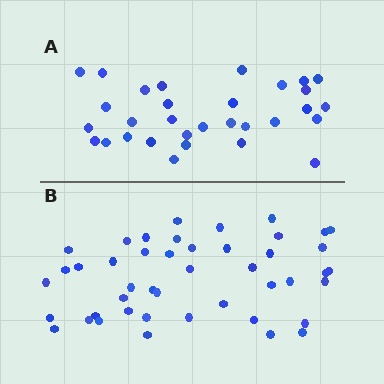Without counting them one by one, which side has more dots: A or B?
Region B (the bottom region) has more dots.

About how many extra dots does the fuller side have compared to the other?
Region B has approximately 15 more dots than region A.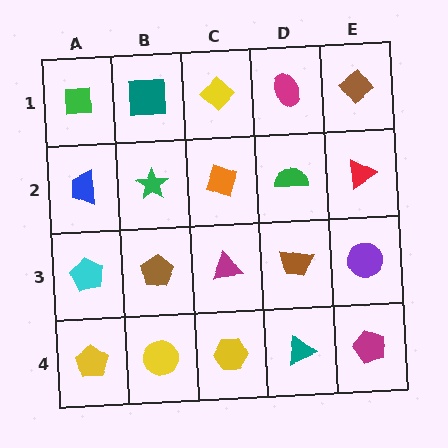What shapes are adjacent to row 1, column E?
A red triangle (row 2, column E), a magenta ellipse (row 1, column D).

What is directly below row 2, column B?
A brown pentagon.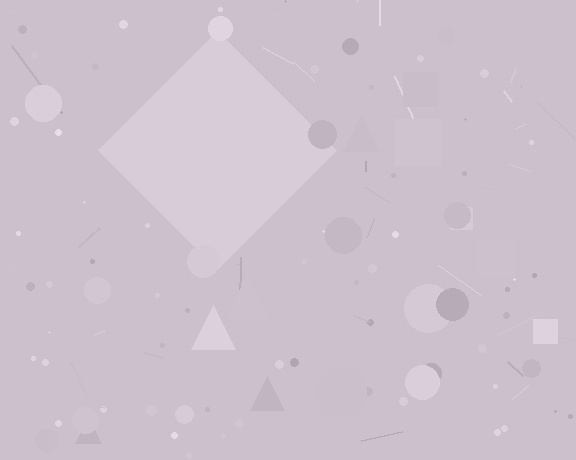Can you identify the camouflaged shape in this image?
The camouflaged shape is a diamond.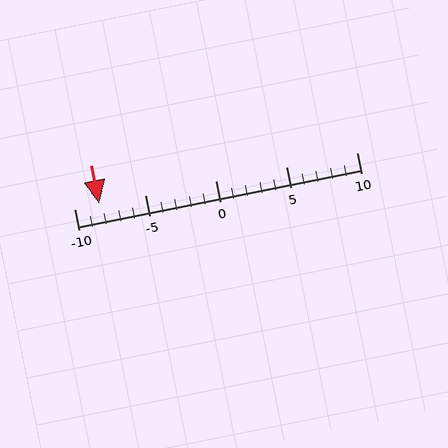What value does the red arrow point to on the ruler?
The red arrow points to approximately -8.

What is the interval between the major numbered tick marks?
The major tick marks are spaced 5 units apart.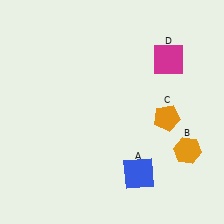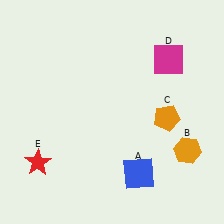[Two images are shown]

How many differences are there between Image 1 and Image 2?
There is 1 difference between the two images.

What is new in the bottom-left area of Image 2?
A red star (E) was added in the bottom-left area of Image 2.